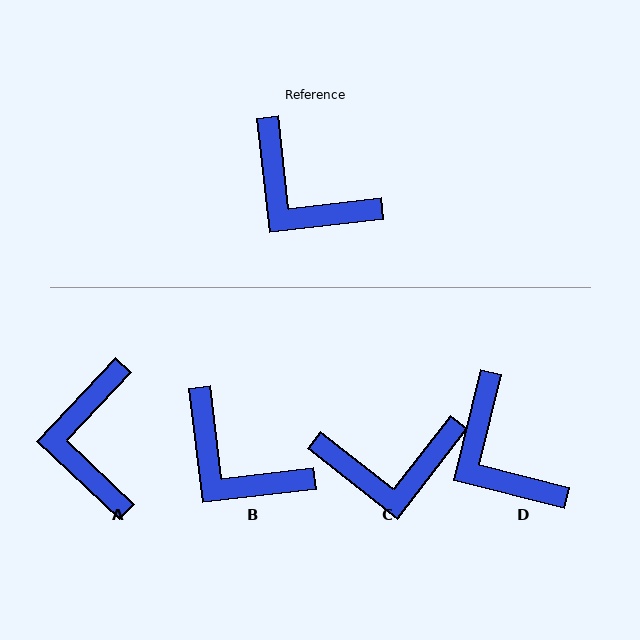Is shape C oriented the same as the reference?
No, it is off by about 45 degrees.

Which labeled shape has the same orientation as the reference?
B.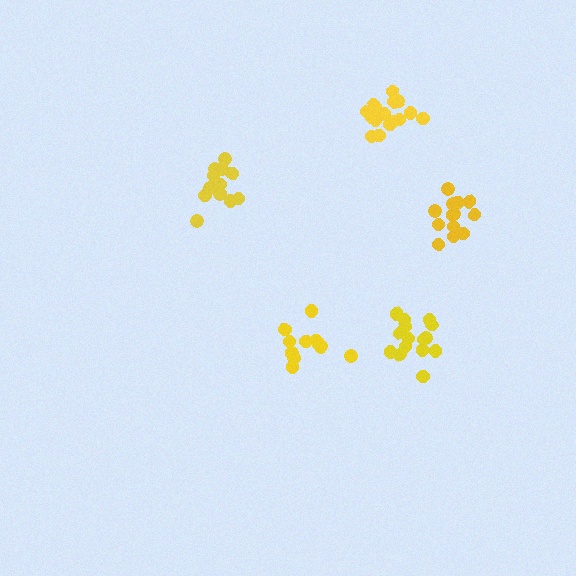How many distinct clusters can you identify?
There are 5 distinct clusters.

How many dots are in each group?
Group 1: 12 dots, Group 2: 14 dots, Group 3: 14 dots, Group 4: 17 dots, Group 5: 15 dots (72 total).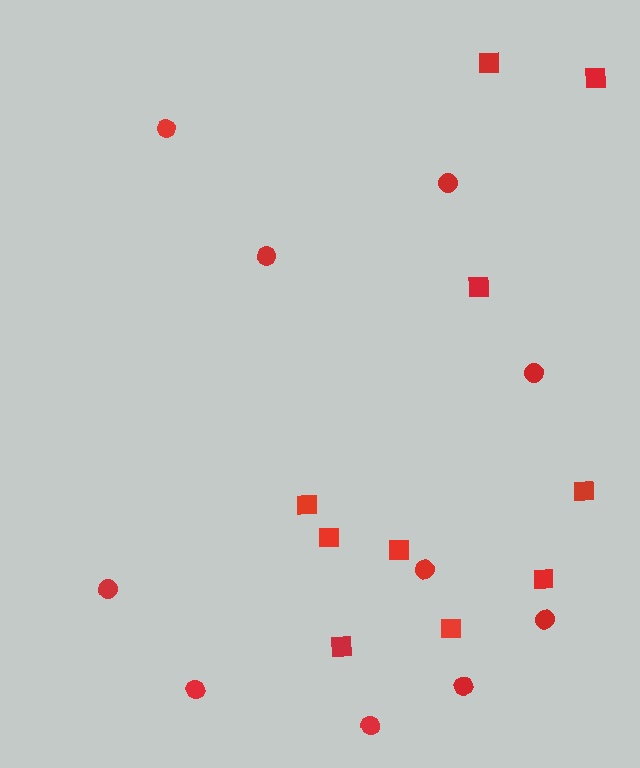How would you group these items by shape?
There are 2 groups: one group of squares (10) and one group of circles (10).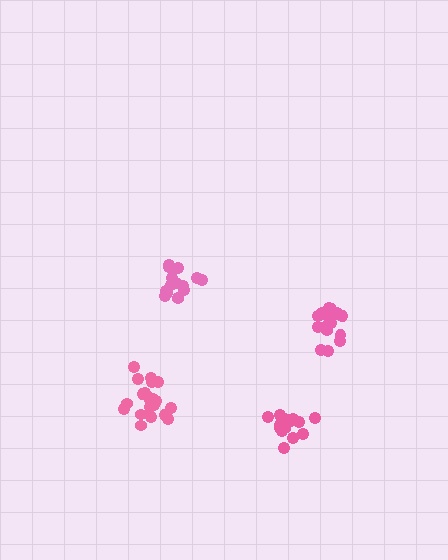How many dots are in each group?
Group 1: 21 dots, Group 2: 15 dots, Group 3: 15 dots, Group 4: 20 dots (71 total).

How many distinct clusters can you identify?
There are 4 distinct clusters.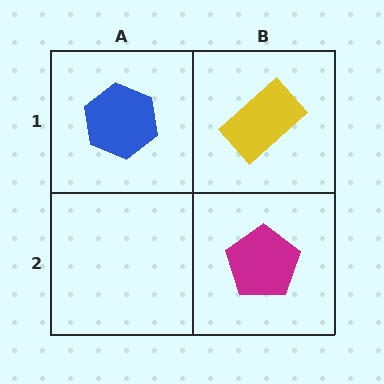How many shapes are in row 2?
1 shape.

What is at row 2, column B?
A magenta pentagon.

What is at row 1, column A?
A blue hexagon.